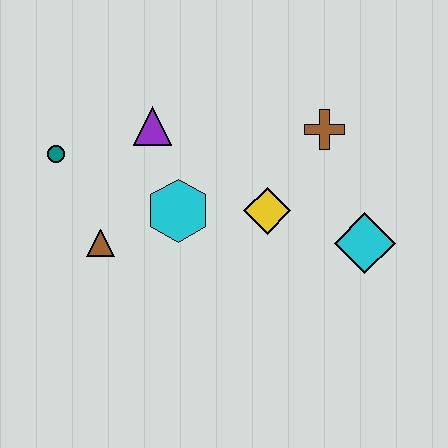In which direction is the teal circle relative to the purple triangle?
The teal circle is to the left of the purple triangle.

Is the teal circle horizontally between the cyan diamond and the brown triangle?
No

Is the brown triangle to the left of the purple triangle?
Yes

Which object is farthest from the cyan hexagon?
The cyan diamond is farthest from the cyan hexagon.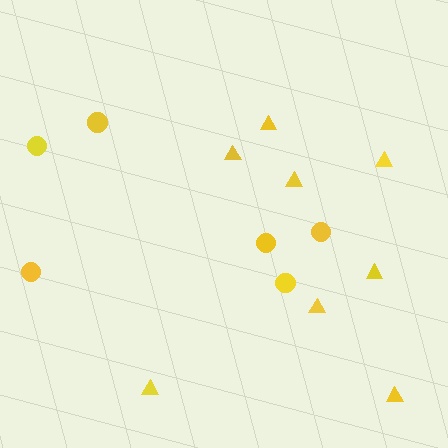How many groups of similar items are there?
There are 2 groups: one group of circles (6) and one group of triangles (8).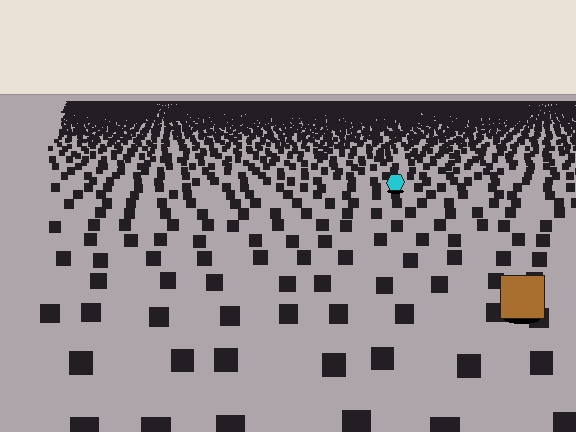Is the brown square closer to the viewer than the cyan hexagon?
Yes. The brown square is closer — you can tell from the texture gradient: the ground texture is coarser near it.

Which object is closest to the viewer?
The brown square is closest. The texture marks near it are larger and more spread out.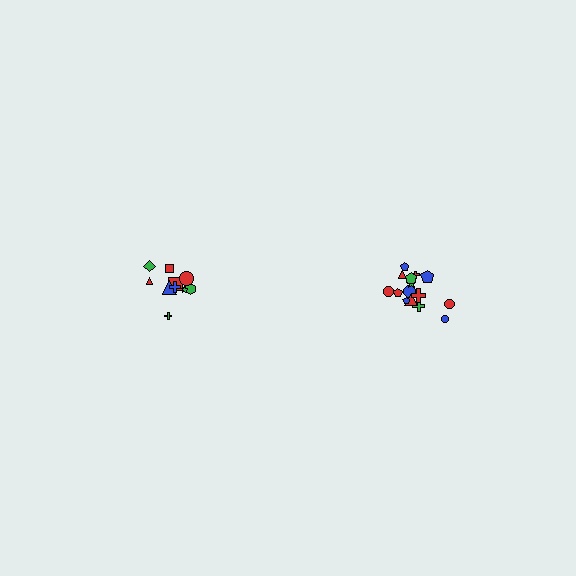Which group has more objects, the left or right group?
The right group.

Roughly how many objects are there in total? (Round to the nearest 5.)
Roughly 25 objects in total.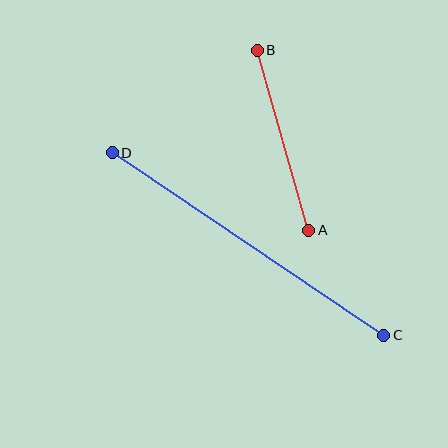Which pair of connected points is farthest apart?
Points C and D are farthest apart.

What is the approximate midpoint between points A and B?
The midpoint is at approximately (283, 140) pixels.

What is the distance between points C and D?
The distance is approximately 327 pixels.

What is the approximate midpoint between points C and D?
The midpoint is at approximately (248, 244) pixels.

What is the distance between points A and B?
The distance is approximately 187 pixels.